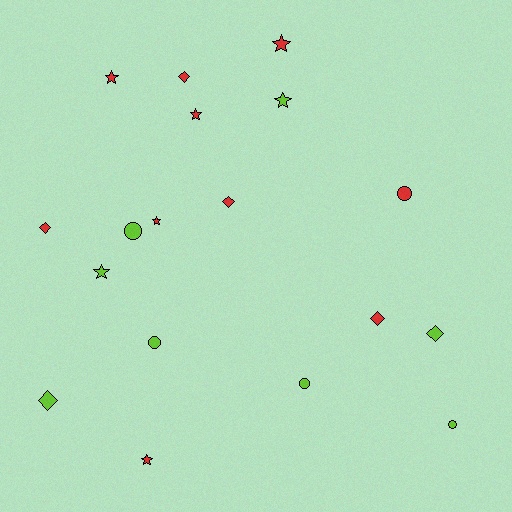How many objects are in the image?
There are 18 objects.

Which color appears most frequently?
Red, with 10 objects.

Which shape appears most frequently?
Star, with 7 objects.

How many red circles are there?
There is 1 red circle.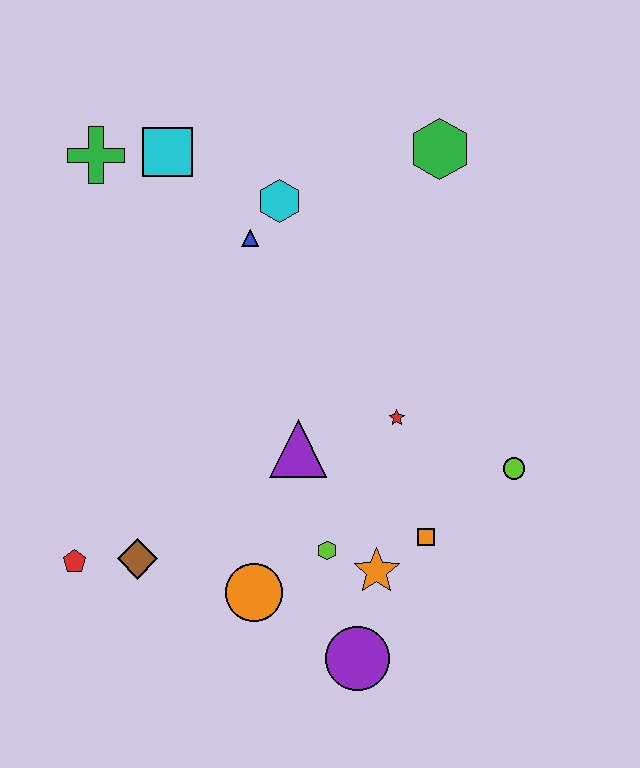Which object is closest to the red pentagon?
The brown diamond is closest to the red pentagon.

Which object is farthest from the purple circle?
The green cross is farthest from the purple circle.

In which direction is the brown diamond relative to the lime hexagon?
The brown diamond is to the left of the lime hexagon.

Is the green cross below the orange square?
No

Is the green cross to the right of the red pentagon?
Yes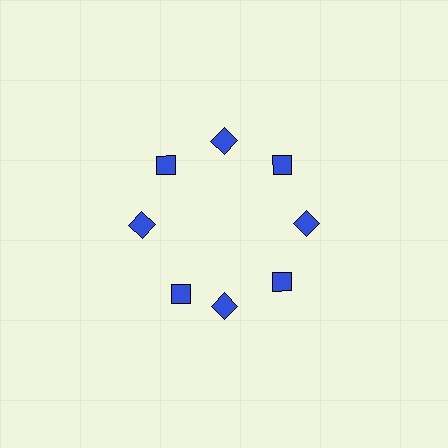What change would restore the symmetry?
The symmetry would be restored by rotating it back into even spacing with its neighbors so that all 8 diamonds sit at equal angles and equal distance from the center.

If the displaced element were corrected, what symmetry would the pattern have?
It would have 8-fold rotational symmetry — the pattern would map onto itself every 45 degrees.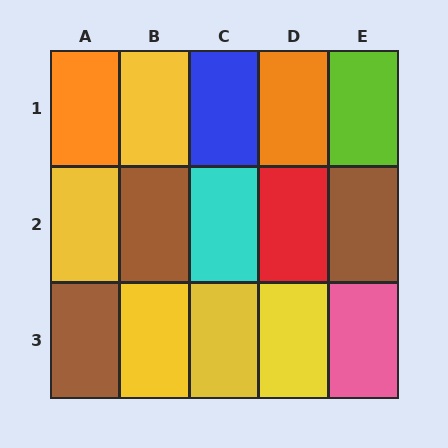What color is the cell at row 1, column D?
Orange.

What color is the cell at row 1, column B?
Yellow.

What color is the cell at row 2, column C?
Cyan.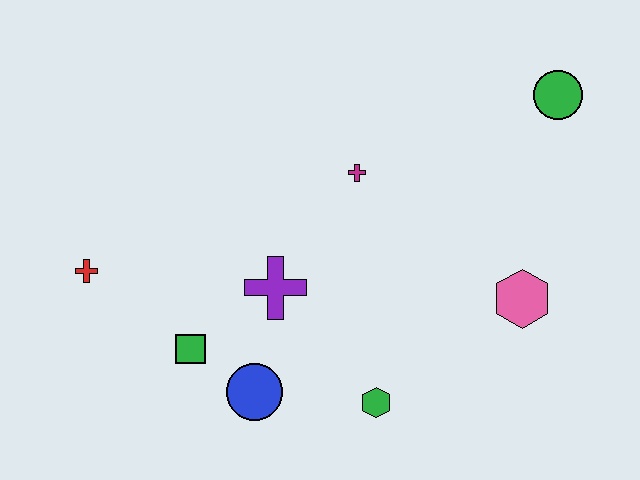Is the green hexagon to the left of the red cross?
No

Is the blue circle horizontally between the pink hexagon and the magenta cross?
No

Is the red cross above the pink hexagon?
Yes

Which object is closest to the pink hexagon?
The green hexagon is closest to the pink hexagon.